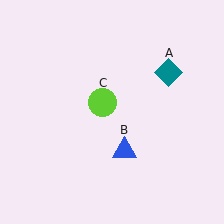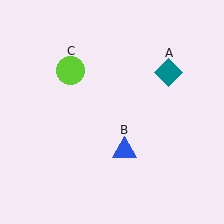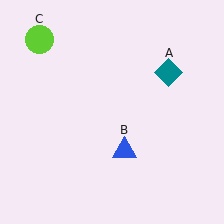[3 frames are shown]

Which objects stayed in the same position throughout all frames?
Teal diamond (object A) and blue triangle (object B) remained stationary.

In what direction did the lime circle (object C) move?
The lime circle (object C) moved up and to the left.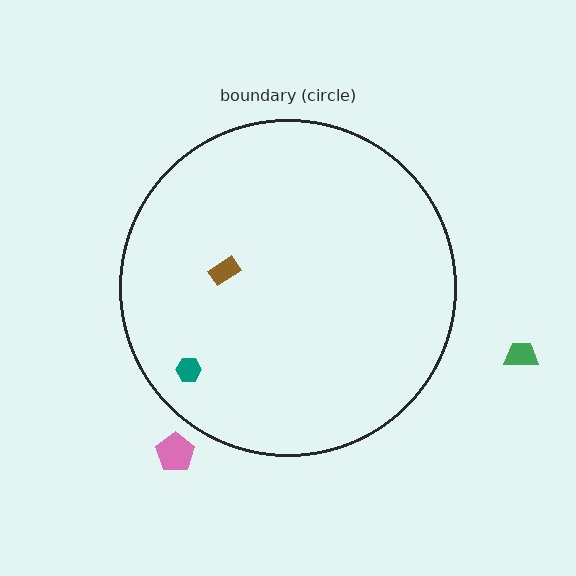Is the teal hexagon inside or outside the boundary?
Inside.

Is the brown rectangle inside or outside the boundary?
Inside.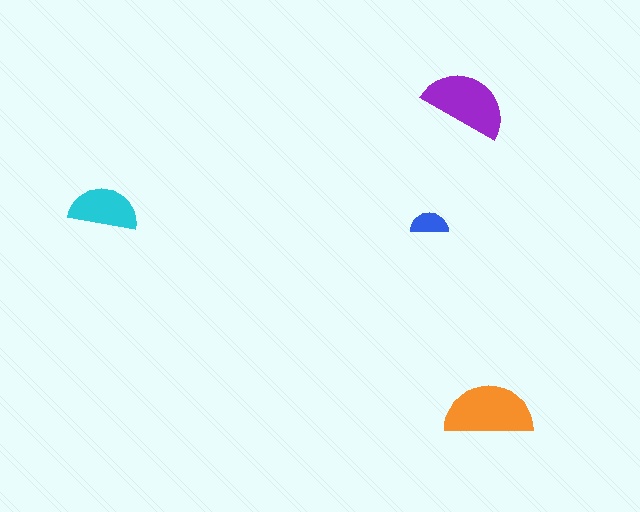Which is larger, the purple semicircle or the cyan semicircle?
The purple one.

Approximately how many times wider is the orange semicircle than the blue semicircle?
About 2.5 times wider.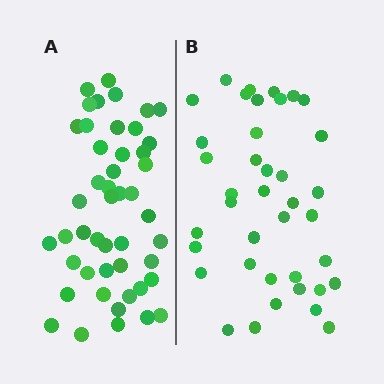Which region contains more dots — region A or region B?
Region A (the left region) has more dots.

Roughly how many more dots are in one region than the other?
Region A has roughly 8 or so more dots than region B.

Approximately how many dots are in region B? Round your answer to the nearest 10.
About 40 dots. (The exact count is 39, which rounds to 40.)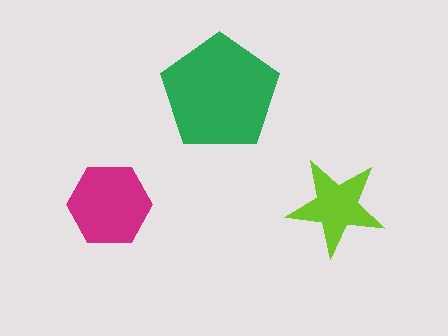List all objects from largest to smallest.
The green pentagon, the magenta hexagon, the lime star.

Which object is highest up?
The green pentagon is topmost.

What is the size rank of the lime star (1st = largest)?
3rd.